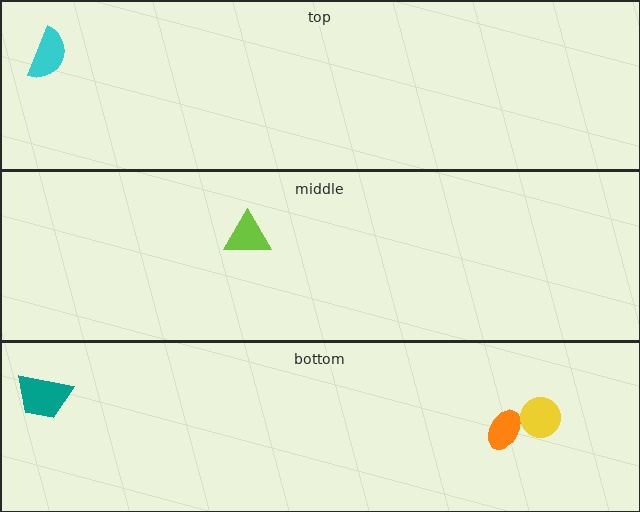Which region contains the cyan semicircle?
The top region.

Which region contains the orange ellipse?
The bottom region.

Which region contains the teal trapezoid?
The bottom region.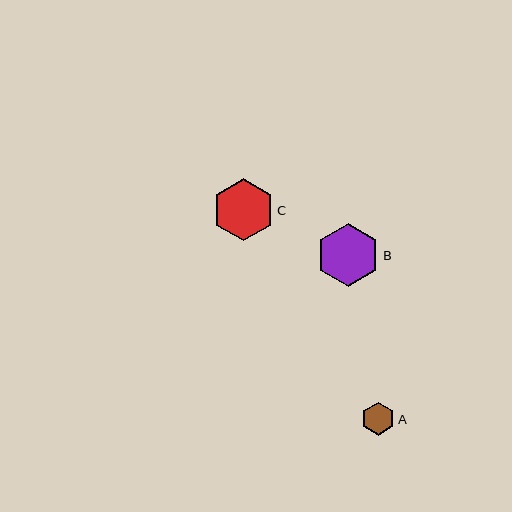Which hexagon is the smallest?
Hexagon A is the smallest with a size of approximately 33 pixels.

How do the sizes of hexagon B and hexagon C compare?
Hexagon B and hexagon C are approximately the same size.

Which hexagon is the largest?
Hexagon B is the largest with a size of approximately 63 pixels.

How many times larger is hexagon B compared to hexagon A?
Hexagon B is approximately 1.9 times the size of hexagon A.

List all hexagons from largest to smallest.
From largest to smallest: B, C, A.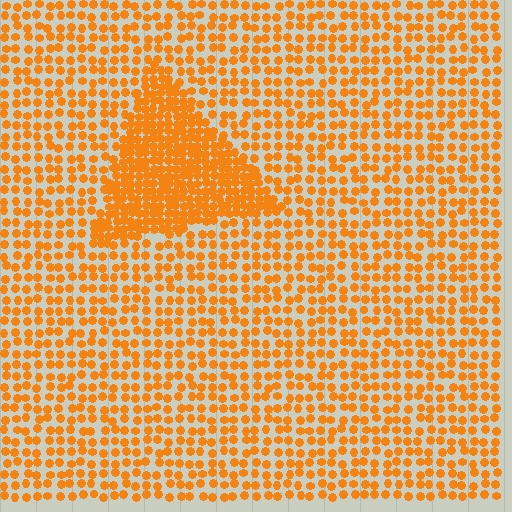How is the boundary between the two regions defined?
The boundary is defined by a change in element density (approximately 2.1x ratio). All elements are the same color, size, and shape.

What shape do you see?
I see a triangle.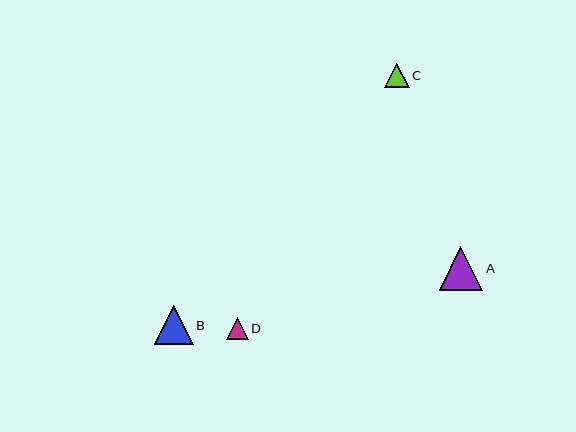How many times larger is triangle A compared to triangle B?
Triangle A is approximately 1.1 times the size of triangle B.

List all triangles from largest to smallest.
From largest to smallest: A, B, C, D.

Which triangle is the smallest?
Triangle D is the smallest with a size of approximately 22 pixels.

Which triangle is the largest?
Triangle A is the largest with a size of approximately 44 pixels.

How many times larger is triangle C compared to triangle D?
Triangle C is approximately 1.1 times the size of triangle D.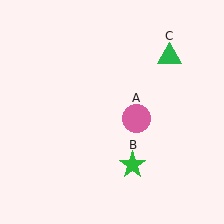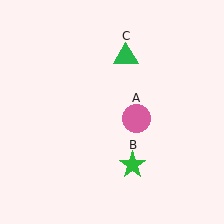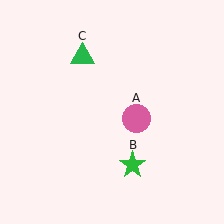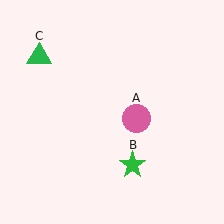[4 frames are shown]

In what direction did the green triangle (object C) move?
The green triangle (object C) moved left.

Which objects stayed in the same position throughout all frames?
Pink circle (object A) and green star (object B) remained stationary.